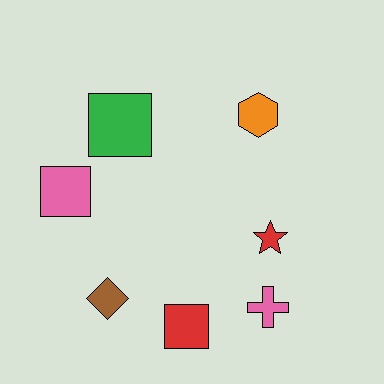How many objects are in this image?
There are 7 objects.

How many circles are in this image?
There are no circles.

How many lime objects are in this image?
There are no lime objects.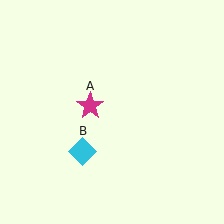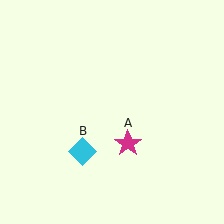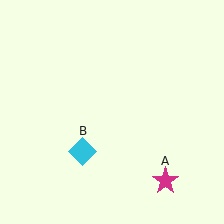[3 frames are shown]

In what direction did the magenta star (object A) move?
The magenta star (object A) moved down and to the right.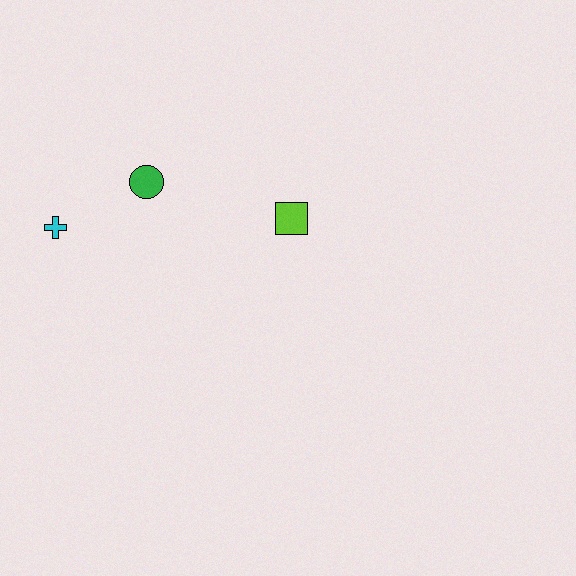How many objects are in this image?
There are 3 objects.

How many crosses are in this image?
There is 1 cross.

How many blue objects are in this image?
There are no blue objects.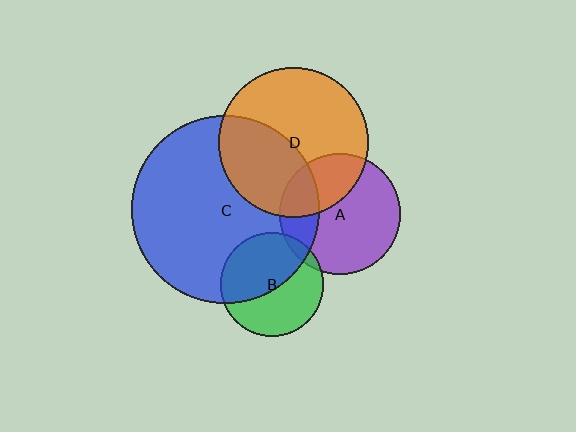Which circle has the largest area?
Circle C (blue).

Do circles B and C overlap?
Yes.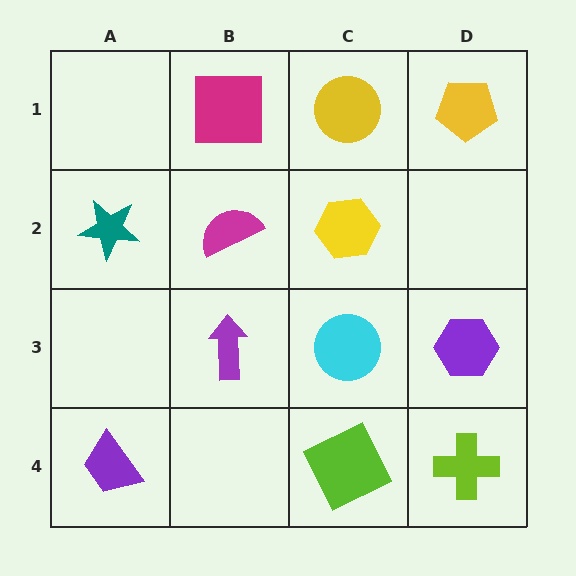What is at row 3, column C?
A cyan circle.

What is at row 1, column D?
A yellow pentagon.